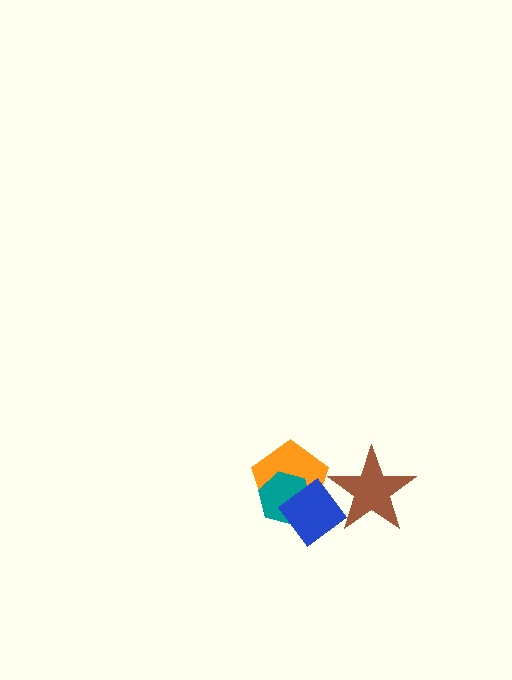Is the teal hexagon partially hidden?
Yes, it is partially covered by another shape.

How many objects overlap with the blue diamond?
3 objects overlap with the blue diamond.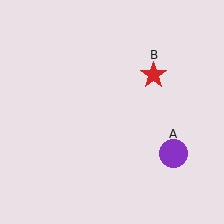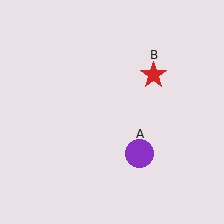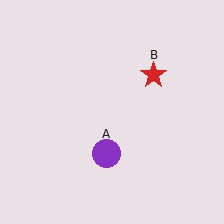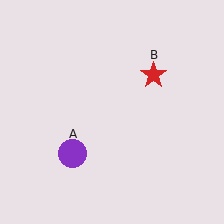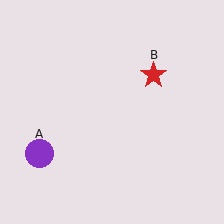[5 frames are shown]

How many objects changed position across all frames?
1 object changed position: purple circle (object A).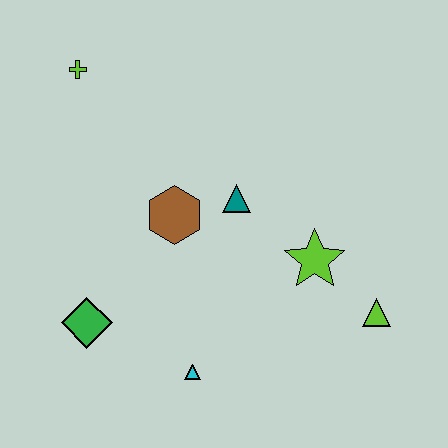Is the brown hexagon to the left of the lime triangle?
Yes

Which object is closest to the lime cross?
The brown hexagon is closest to the lime cross.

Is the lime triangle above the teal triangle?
No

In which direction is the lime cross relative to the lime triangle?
The lime cross is to the left of the lime triangle.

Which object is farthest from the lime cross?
The lime triangle is farthest from the lime cross.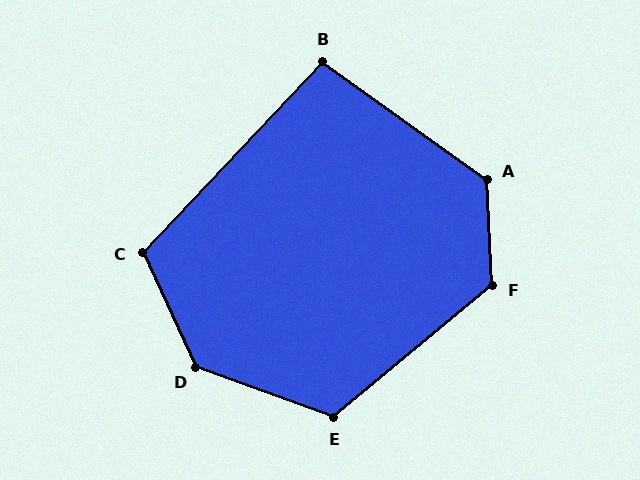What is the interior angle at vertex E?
Approximately 120 degrees (obtuse).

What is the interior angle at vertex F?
Approximately 127 degrees (obtuse).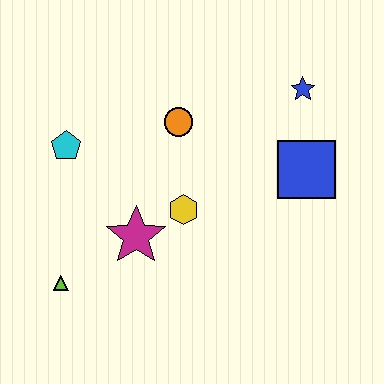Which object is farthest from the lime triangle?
The blue star is farthest from the lime triangle.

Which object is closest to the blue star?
The blue square is closest to the blue star.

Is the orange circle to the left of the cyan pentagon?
No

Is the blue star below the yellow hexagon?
No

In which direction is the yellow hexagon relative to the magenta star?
The yellow hexagon is to the right of the magenta star.